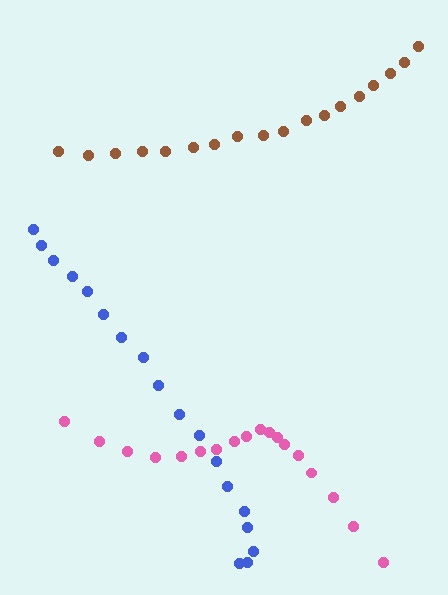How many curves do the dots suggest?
There are 3 distinct paths.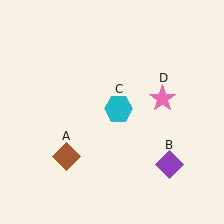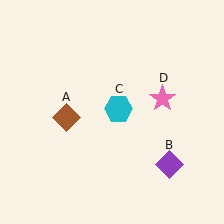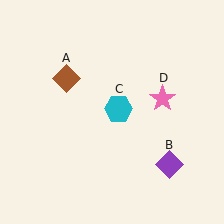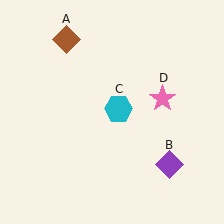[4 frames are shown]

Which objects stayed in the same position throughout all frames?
Purple diamond (object B) and cyan hexagon (object C) and pink star (object D) remained stationary.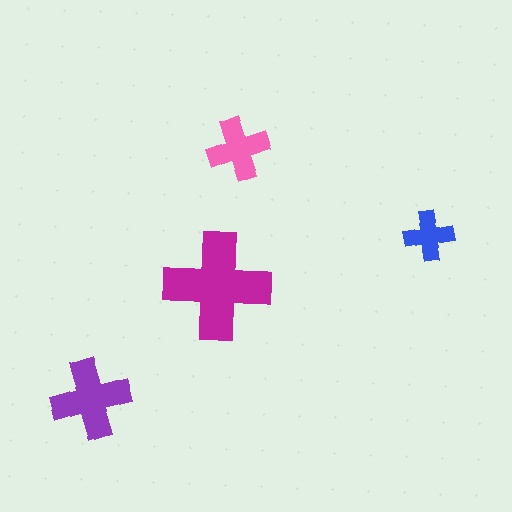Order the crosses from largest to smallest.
the magenta one, the purple one, the pink one, the blue one.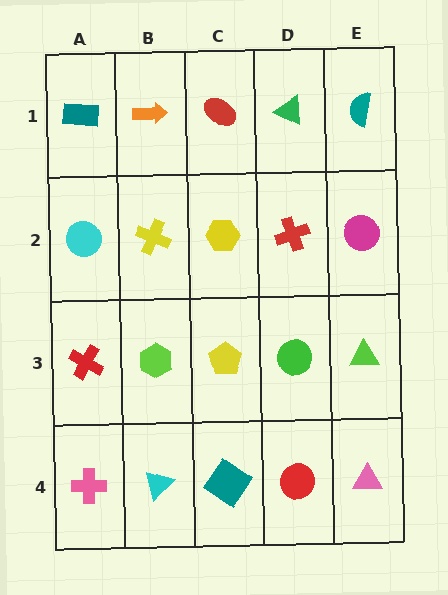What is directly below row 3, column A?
A pink cross.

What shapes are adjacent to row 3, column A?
A cyan circle (row 2, column A), a pink cross (row 4, column A), a lime hexagon (row 3, column B).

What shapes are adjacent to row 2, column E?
A teal semicircle (row 1, column E), a lime triangle (row 3, column E), a red cross (row 2, column D).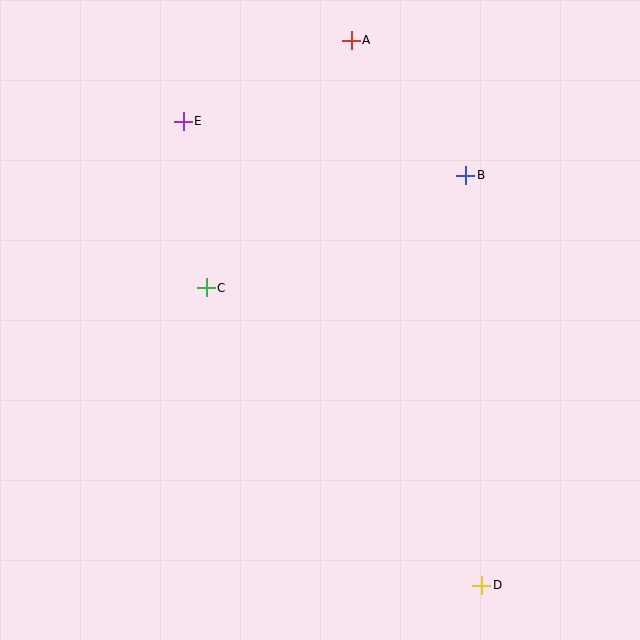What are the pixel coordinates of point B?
Point B is at (466, 175).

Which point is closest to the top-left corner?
Point E is closest to the top-left corner.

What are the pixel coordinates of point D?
Point D is at (482, 585).